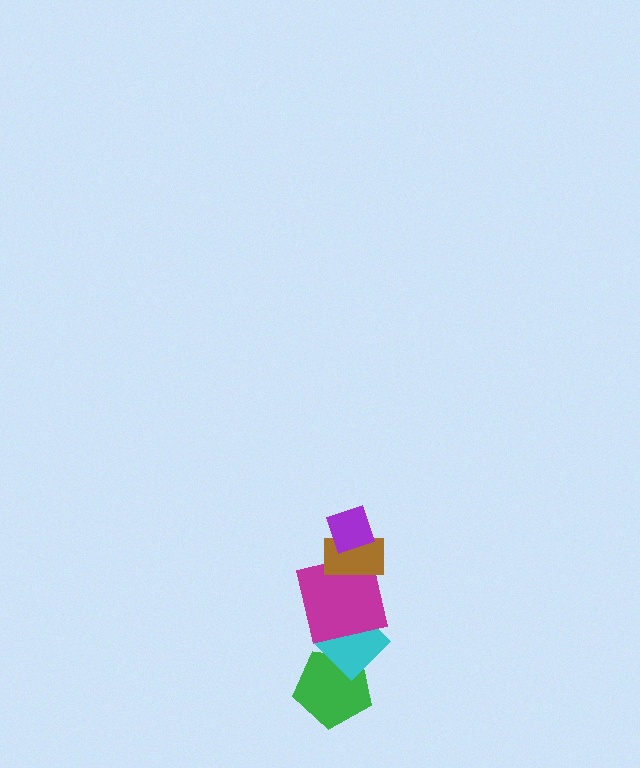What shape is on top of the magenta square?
The brown rectangle is on top of the magenta square.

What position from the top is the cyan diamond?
The cyan diamond is 4th from the top.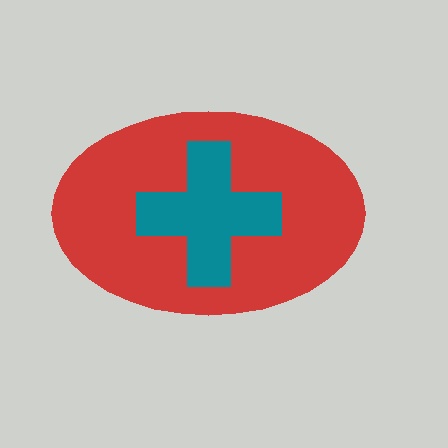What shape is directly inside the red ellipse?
The teal cross.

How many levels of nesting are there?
2.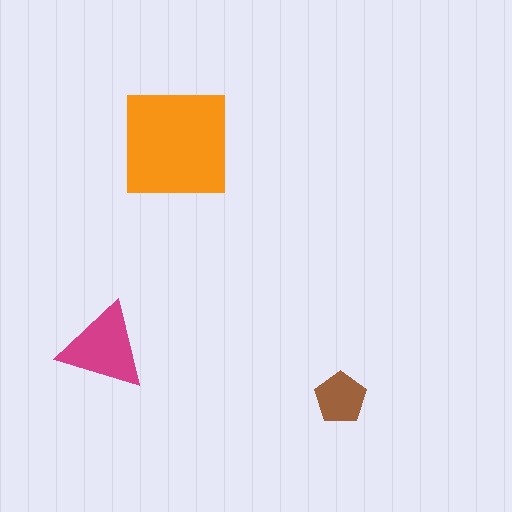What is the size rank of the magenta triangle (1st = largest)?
2nd.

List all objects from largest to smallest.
The orange square, the magenta triangle, the brown pentagon.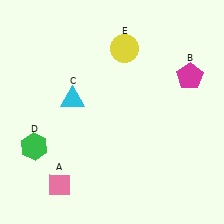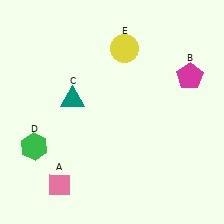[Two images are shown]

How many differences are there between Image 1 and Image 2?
There is 1 difference between the two images.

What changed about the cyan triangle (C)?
In Image 1, C is cyan. In Image 2, it changed to teal.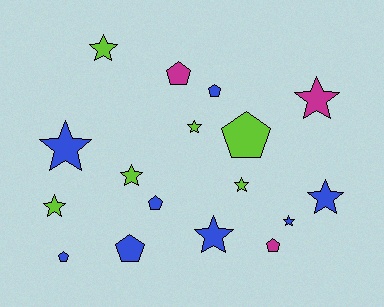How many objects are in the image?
There are 17 objects.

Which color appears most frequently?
Blue, with 8 objects.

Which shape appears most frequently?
Star, with 10 objects.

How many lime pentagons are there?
There is 1 lime pentagon.